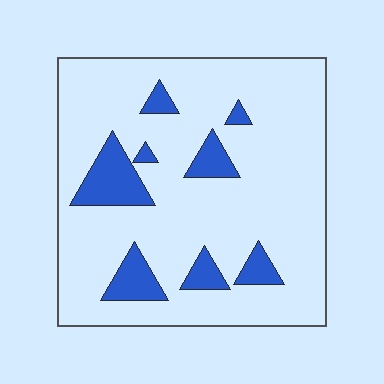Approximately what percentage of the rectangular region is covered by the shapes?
Approximately 15%.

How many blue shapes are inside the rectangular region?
8.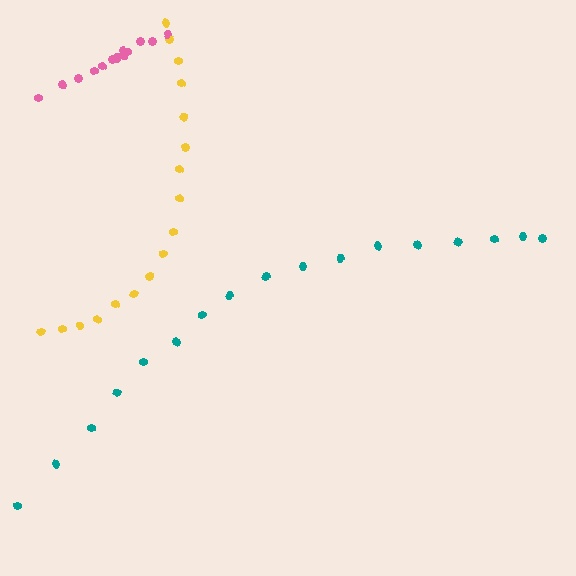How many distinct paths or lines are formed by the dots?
There are 3 distinct paths.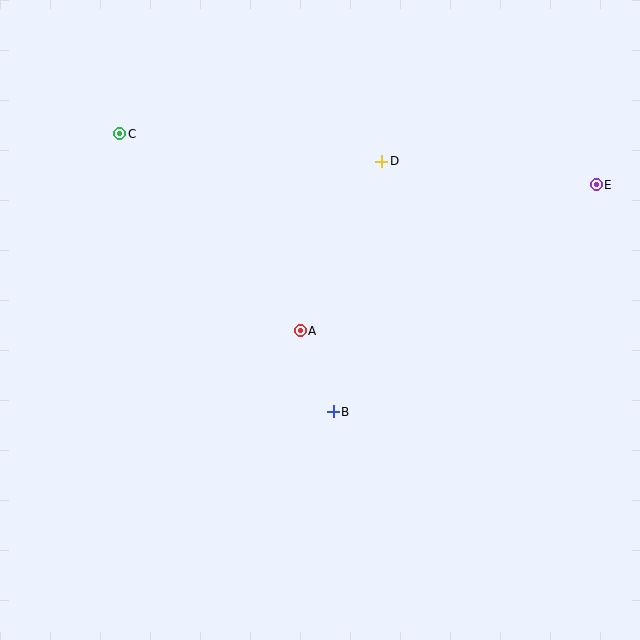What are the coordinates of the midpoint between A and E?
The midpoint between A and E is at (448, 258).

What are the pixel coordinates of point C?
Point C is at (120, 134).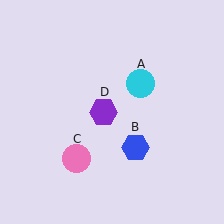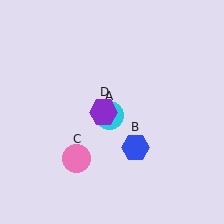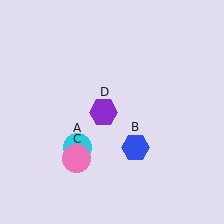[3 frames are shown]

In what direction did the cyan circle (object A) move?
The cyan circle (object A) moved down and to the left.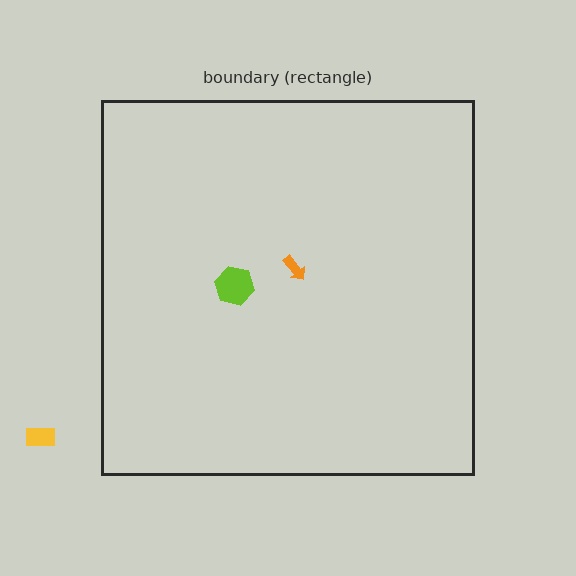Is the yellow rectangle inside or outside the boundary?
Outside.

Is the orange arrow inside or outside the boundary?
Inside.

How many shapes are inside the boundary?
2 inside, 1 outside.